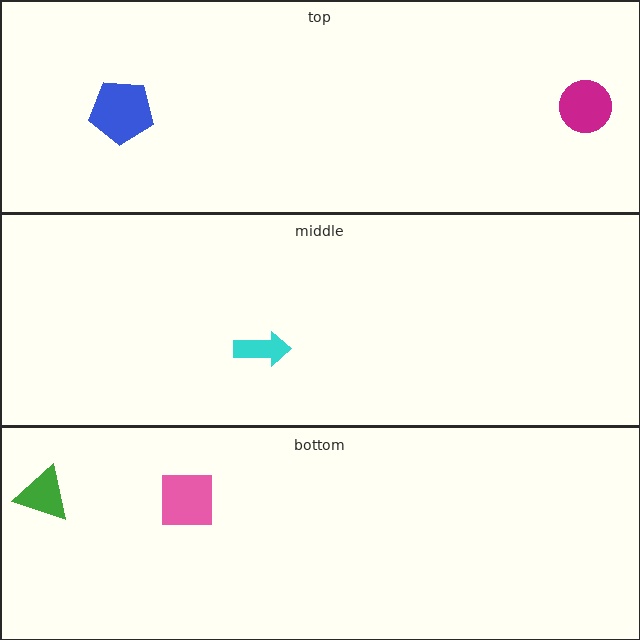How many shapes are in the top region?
2.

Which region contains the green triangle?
The bottom region.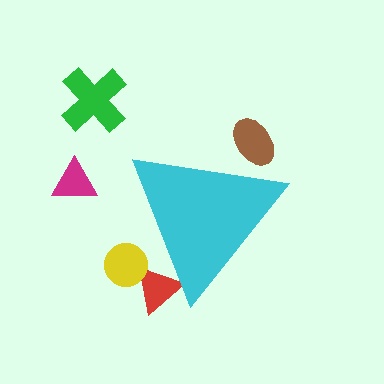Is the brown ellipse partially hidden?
Yes, the brown ellipse is partially hidden behind the cyan triangle.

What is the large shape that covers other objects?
A cyan triangle.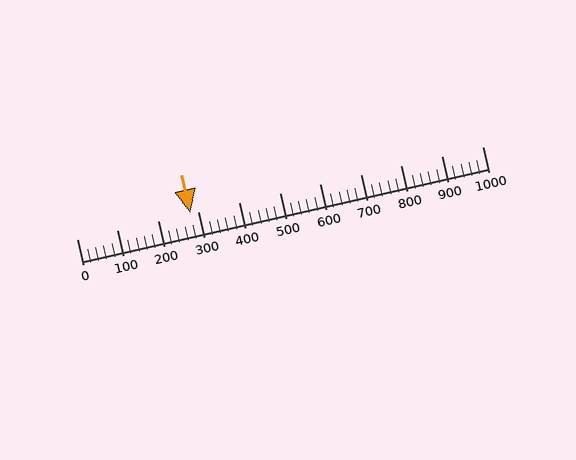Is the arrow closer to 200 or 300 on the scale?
The arrow is closer to 300.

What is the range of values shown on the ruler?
The ruler shows values from 0 to 1000.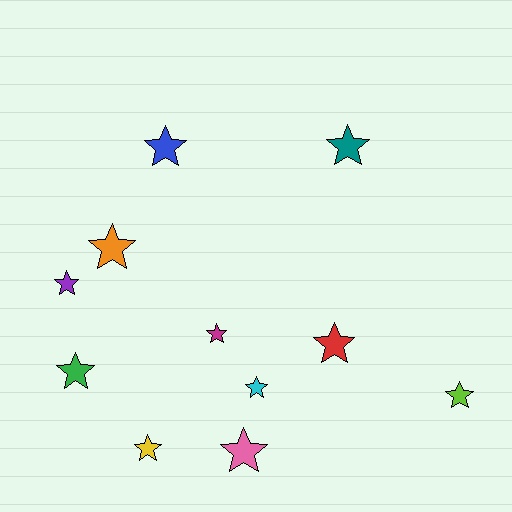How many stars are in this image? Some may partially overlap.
There are 11 stars.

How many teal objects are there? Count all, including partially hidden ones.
There is 1 teal object.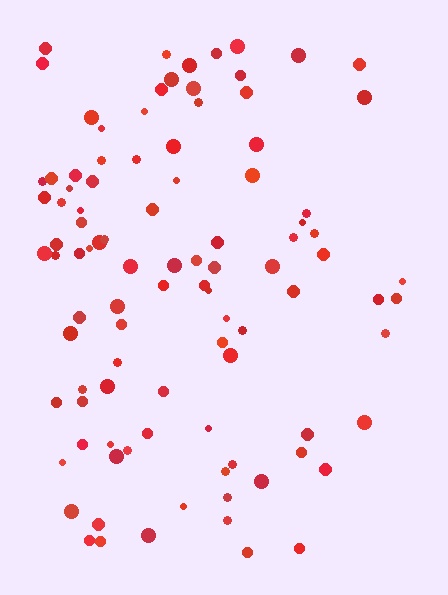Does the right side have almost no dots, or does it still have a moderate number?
Still a moderate number, just noticeably fewer than the left.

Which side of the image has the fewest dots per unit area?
The right.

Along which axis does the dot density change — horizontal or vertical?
Horizontal.